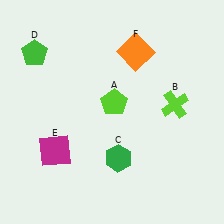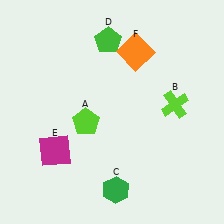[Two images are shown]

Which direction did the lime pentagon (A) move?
The lime pentagon (A) moved left.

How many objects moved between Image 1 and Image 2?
3 objects moved between the two images.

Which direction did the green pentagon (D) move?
The green pentagon (D) moved right.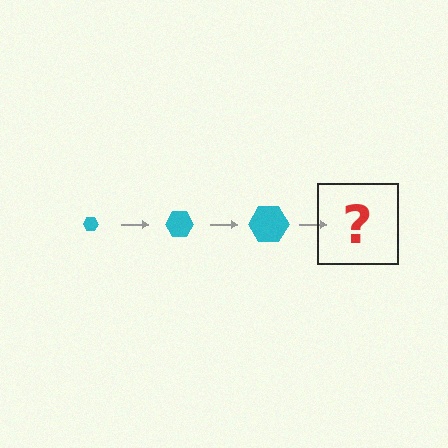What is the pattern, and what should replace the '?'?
The pattern is that the hexagon gets progressively larger each step. The '?' should be a cyan hexagon, larger than the previous one.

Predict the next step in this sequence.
The next step is a cyan hexagon, larger than the previous one.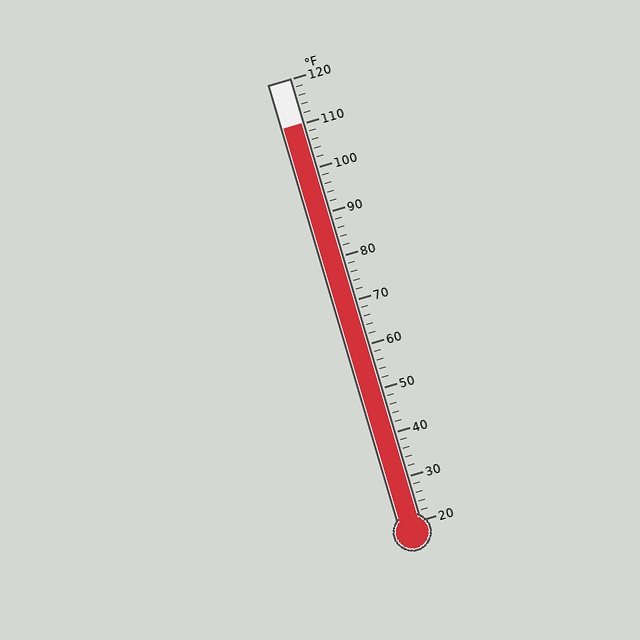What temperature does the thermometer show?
The thermometer shows approximately 110°F.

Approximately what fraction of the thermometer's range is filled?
The thermometer is filled to approximately 90% of its range.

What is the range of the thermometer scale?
The thermometer scale ranges from 20°F to 120°F.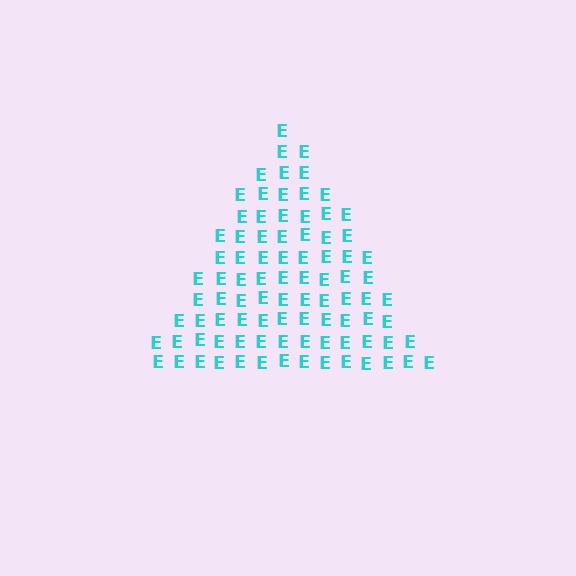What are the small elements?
The small elements are letter E's.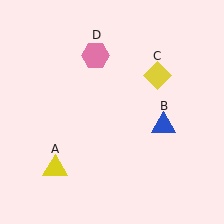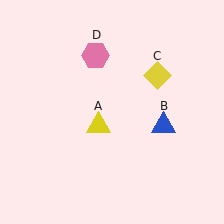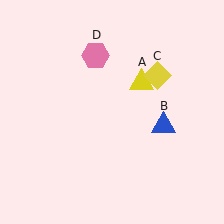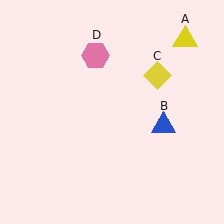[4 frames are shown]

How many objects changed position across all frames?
1 object changed position: yellow triangle (object A).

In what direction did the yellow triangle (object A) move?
The yellow triangle (object A) moved up and to the right.